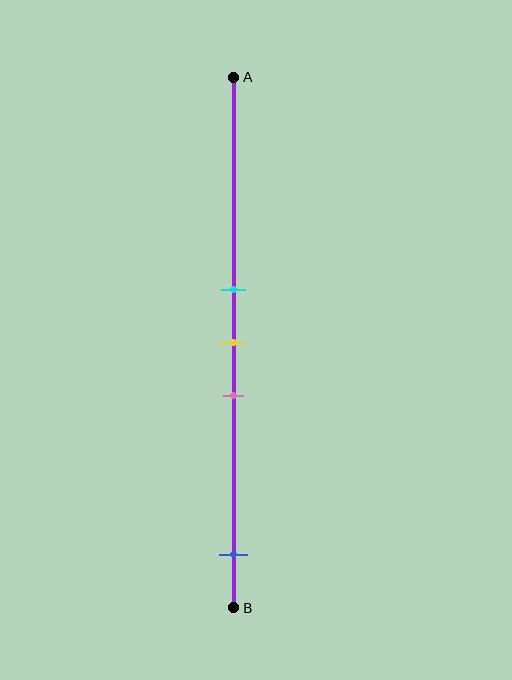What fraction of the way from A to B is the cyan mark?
The cyan mark is approximately 40% (0.4) of the way from A to B.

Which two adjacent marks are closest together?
The cyan and yellow marks are the closest adjacent pair.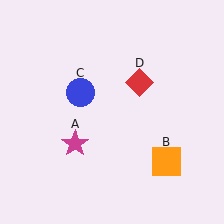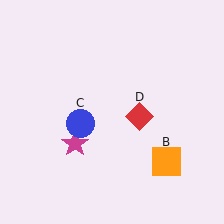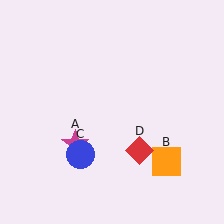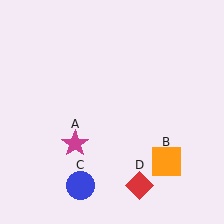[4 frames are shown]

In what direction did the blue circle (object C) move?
The blue circle (object C) moved down.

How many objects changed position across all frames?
2 objects changed position: blue circle (object C), red diamond (object D).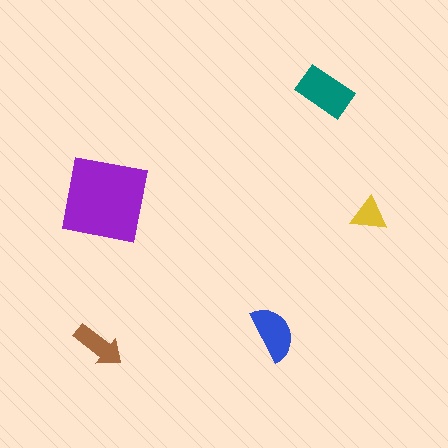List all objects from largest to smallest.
The purple square, the teal rectangle, the blue semicircle, the brown arrow, the yellow triangle.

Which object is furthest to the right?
The yellow triangle is rightmost.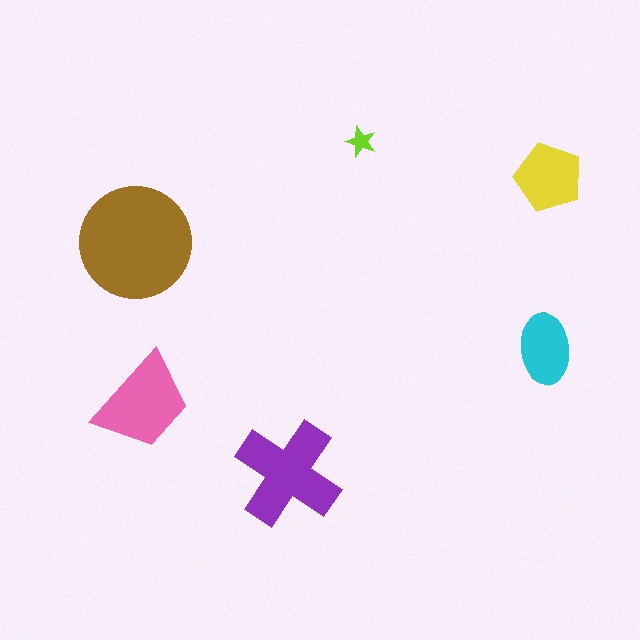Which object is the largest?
The brown circle.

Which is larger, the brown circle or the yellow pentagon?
The brown circle.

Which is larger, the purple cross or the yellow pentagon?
The purple cross.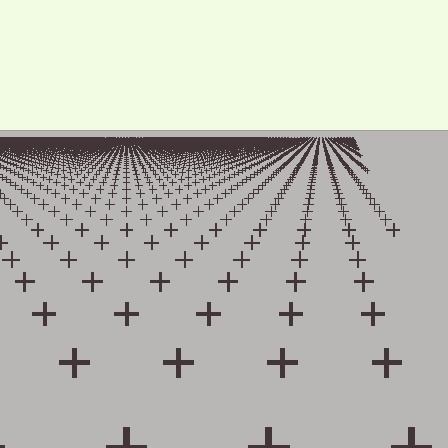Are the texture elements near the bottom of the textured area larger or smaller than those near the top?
Larger. Near the bottom, elements are closer to the viewer and appear at a bigger on-screen size.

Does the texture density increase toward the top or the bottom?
Density increases toward the top.